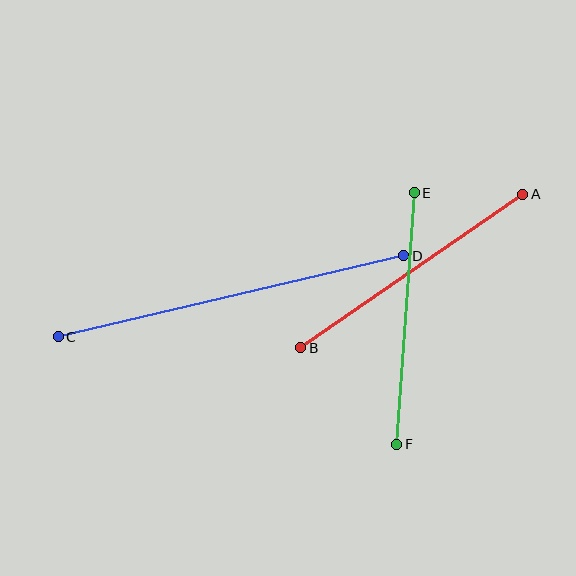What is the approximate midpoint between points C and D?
The midpoint is at approximately (231, 296) pixels.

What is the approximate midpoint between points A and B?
The midpoint is at approximately (412, 271) pixels.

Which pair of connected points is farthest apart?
Points C and D are farthest apart.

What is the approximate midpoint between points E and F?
The midpoint is at approximately (406, 319) pixels.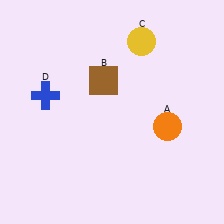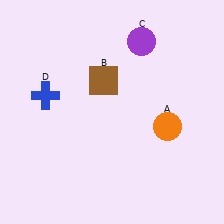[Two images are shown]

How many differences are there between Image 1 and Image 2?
There is 1 difference between the two images.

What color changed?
The circle (C) changed from yellow in Image 1 to purple in Image 2.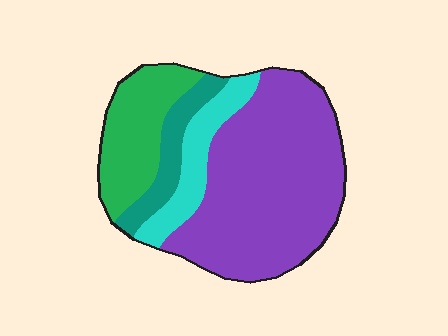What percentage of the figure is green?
Green covers roughly 20% of the figure.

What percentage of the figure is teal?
Teal covers roughly 10% of the figure.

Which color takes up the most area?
Purple, at roughly 55%.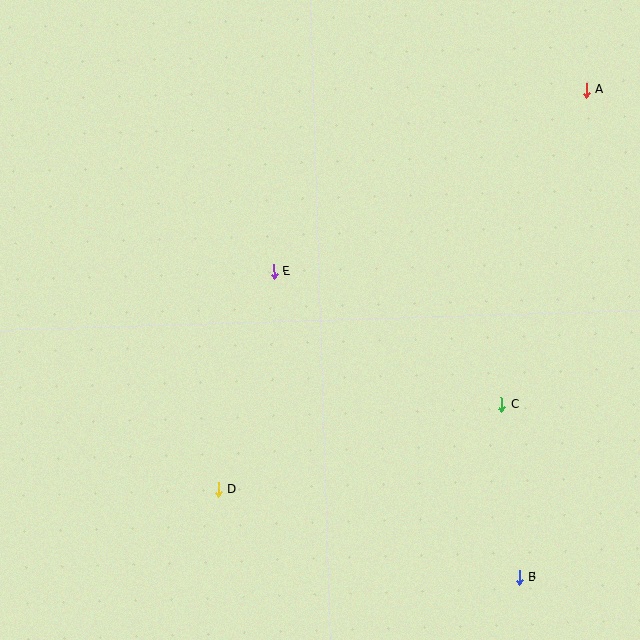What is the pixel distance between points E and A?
The distance between E and A is 362 pixels.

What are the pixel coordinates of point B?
Point B is at (519, 577).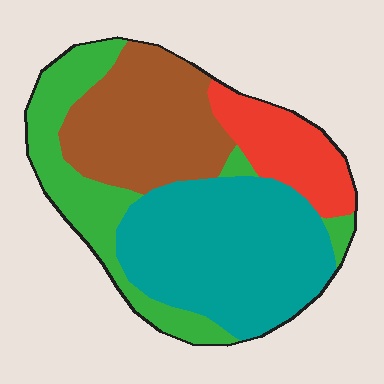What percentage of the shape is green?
Green takes up about one quarter (1/4) of the shape.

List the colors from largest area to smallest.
From largest to smallest: teal, brown, green, red.